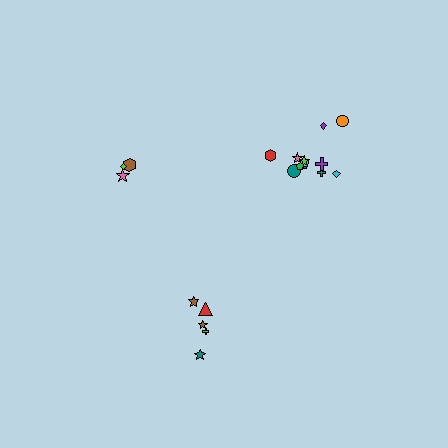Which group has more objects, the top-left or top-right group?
The top-right group.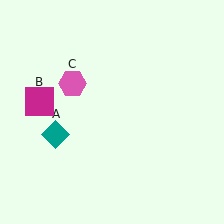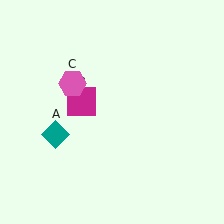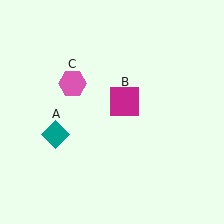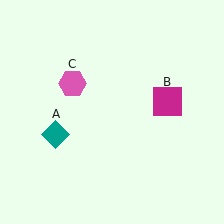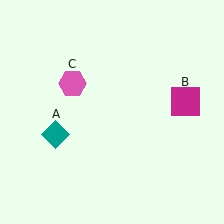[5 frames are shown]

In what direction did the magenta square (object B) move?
The magenta square (object B) moved right.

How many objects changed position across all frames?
1 object changed position: magenta square (object B).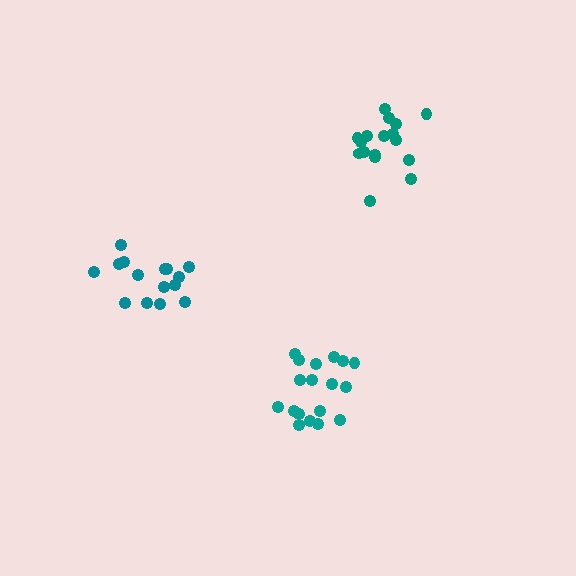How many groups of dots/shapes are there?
There are 3 groups.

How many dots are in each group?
Group 1: 18 dots, Group 2: 15 dots, Group 3: 17 dots (50 total).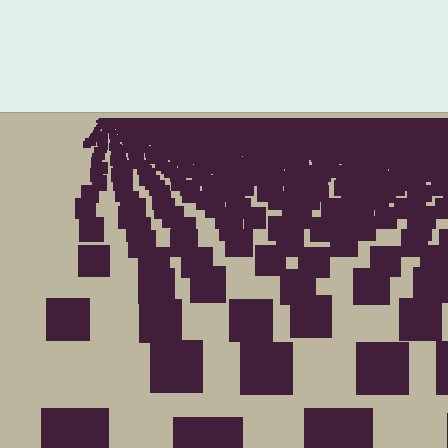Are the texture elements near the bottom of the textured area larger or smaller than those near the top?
Larger. Near the bottom, elements are closer to the viewer and appear at a bigger on-screen size.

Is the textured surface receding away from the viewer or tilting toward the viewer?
The surface is receding away from the viewer. Texture elements get smaller and denser toward the top.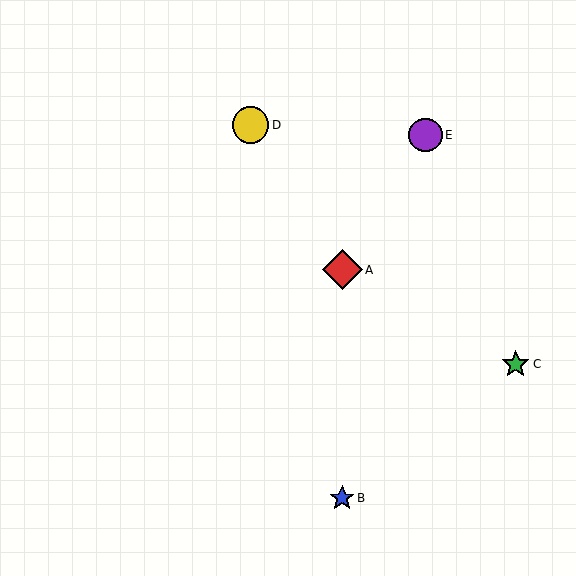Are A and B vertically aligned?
Yes, both are at x≈342.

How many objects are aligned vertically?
2 objects (A, B) are aligned vertically.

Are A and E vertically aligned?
No, A is at x≈342 and E is at x≈426.